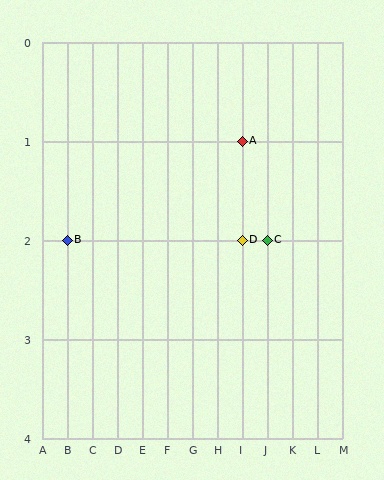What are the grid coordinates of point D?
Point D is at grid coordinates (I, 2).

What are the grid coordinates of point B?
Point B is at grid coordinates (B, 2).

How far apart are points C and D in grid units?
Points C and D are 1 column apart.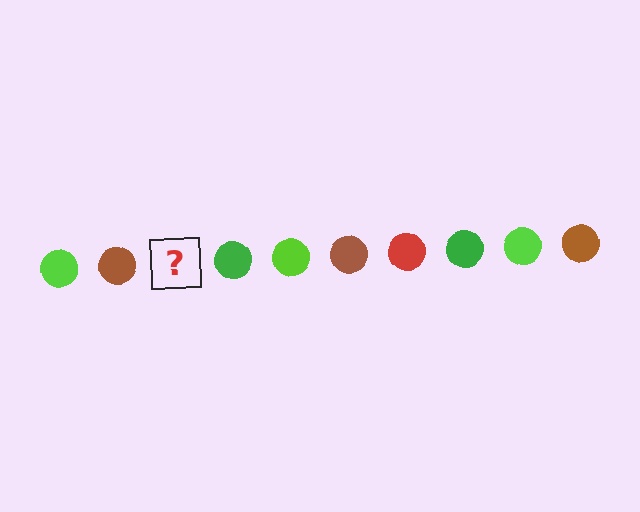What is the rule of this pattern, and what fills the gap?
The rule is that the pattern cycles through lime, brown, red, green circles. The gap should be filled with a red circle.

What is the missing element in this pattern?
The missing element is a red circle.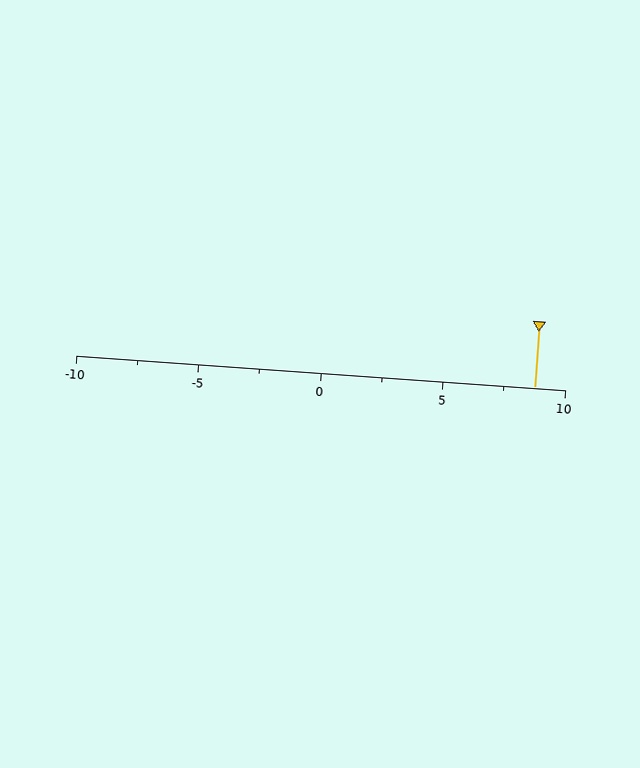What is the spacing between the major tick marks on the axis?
The major ticks are spaced 5 apart.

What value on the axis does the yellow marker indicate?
The marker indicates approximately 8.8.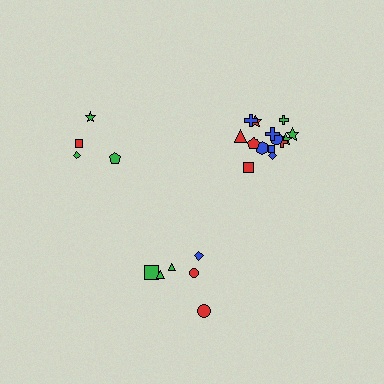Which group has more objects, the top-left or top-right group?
The top-right group.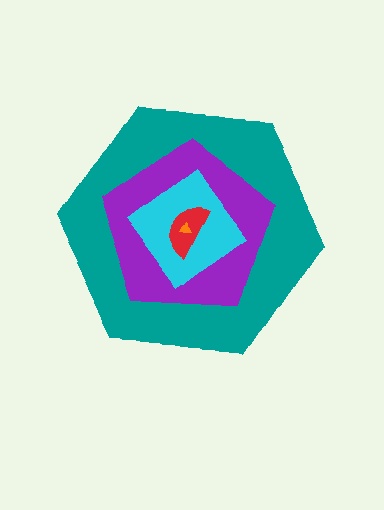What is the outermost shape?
The teal hexagon.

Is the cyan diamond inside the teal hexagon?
Yes.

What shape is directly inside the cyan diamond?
The red semicircle.